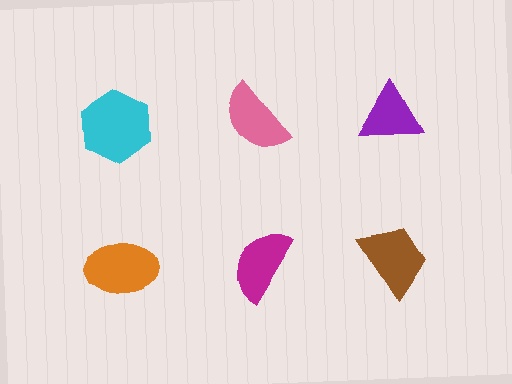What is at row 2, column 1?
An orange ellipse.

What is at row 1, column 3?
A purple triangle.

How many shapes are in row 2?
3 shapes.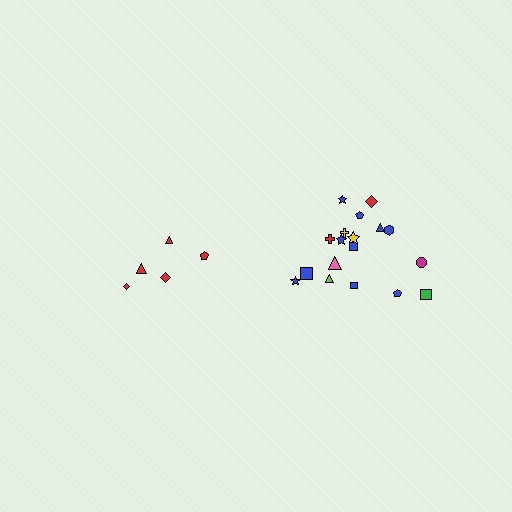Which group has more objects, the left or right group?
The right group.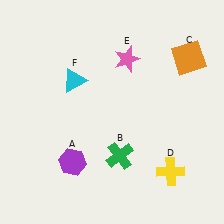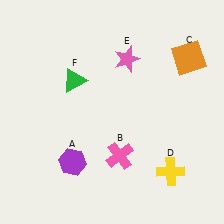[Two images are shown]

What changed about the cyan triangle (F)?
In Image 1, F is cyan. In Image 2, it changed to green.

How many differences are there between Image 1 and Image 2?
There are 2 differences between the two images.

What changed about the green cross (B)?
In Image 1, B is green. In Image 2, it changed to pink.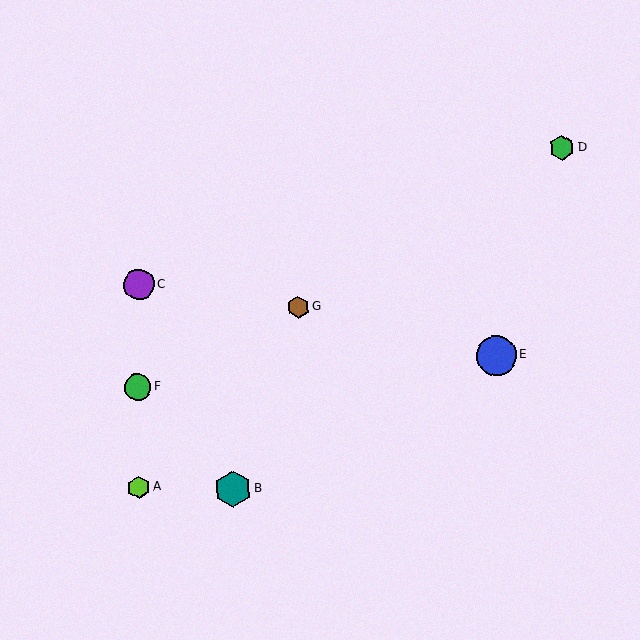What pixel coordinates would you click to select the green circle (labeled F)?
Click at (138, 387) to select the green circle F.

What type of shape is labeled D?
Shape D is a green hexagon.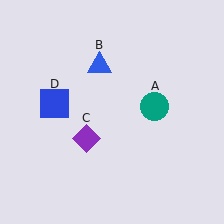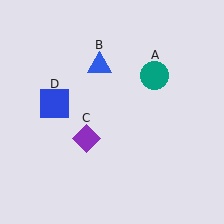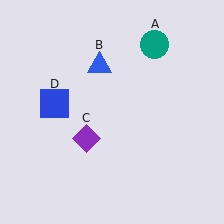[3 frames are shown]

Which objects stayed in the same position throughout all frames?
Blue triangle (object B) and purple diamond (object C) and blue square (object D) remained stationary.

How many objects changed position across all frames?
1 object changed position: teal circle (object A).